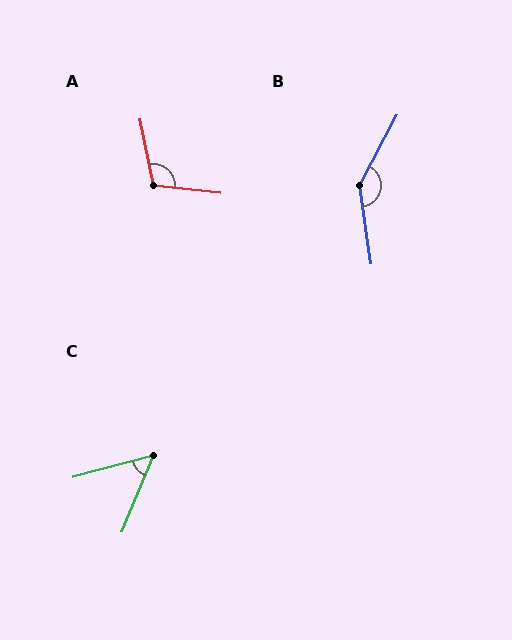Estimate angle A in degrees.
Approximately 108 degrees.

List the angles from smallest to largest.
C (52°), A (108°), B (143°).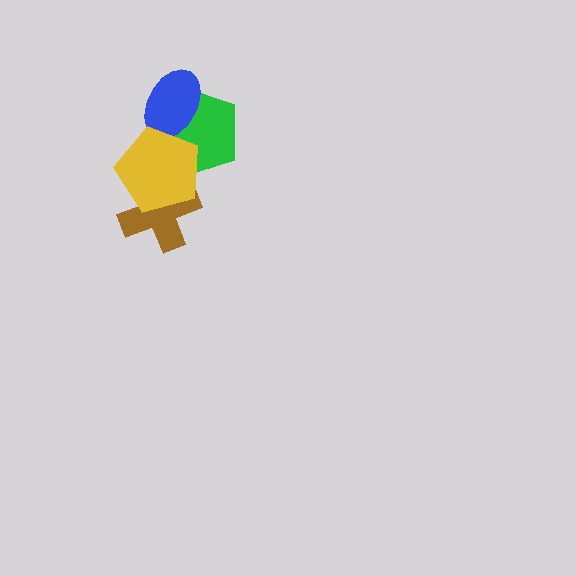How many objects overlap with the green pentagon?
2 objects overlap with the green pentagon.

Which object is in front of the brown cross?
The yellow pentagon is in front of the brown cross.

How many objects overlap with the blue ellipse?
2 objects overlap with the blue ellipse.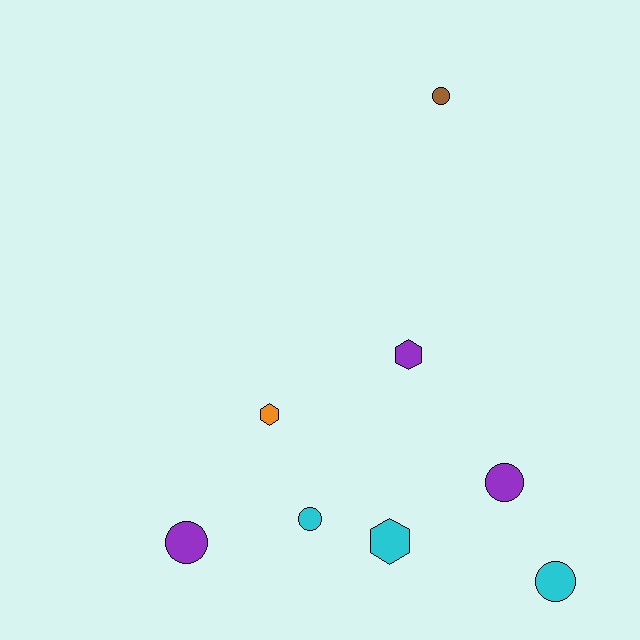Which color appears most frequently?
Cyan, with 3 objects.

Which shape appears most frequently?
Circle, with 5 objects.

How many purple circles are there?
There are 2 purple circles.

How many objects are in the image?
There are 8 objects.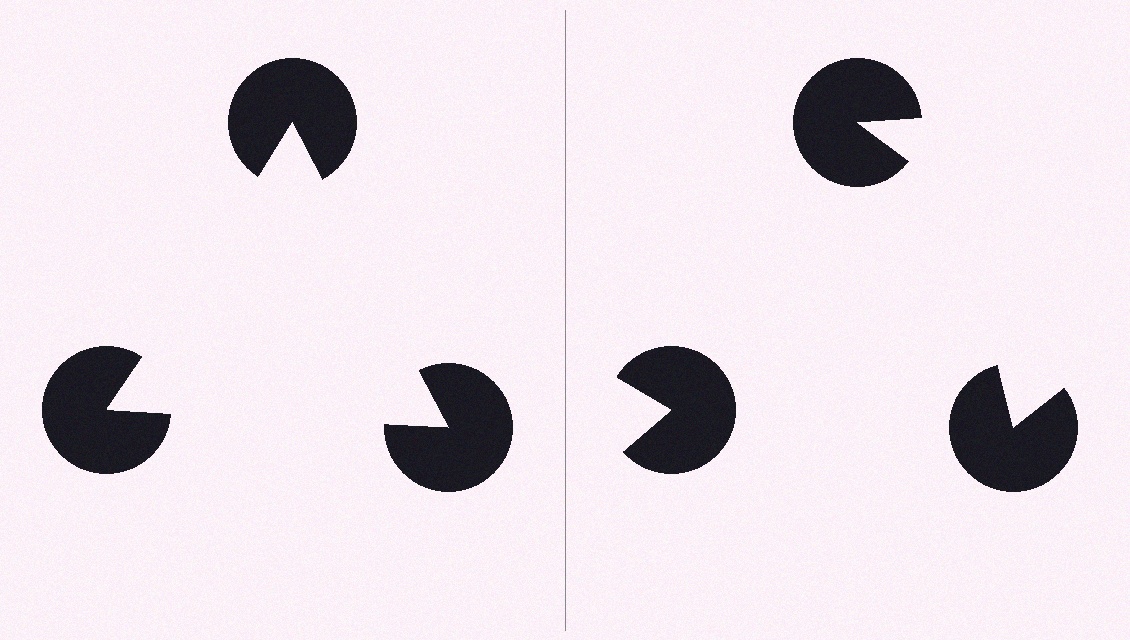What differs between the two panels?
The pac-man discs are positioned identically on both sides; only the wedge orientations differ. On the left they align to a triangle; on the right they are misaligned.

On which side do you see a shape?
An illusory triangle appears on the left side. On the right side the wedge cuts are rotated, so no coherent shape forms.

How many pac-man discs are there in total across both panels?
6 — 3 on each side.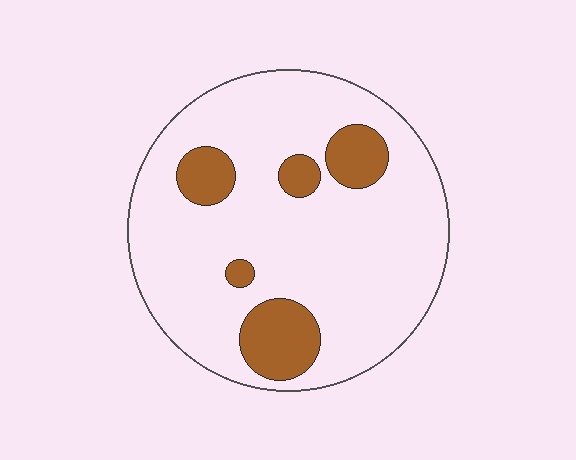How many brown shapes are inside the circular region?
5.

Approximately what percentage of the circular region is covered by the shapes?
Approximately 15%.